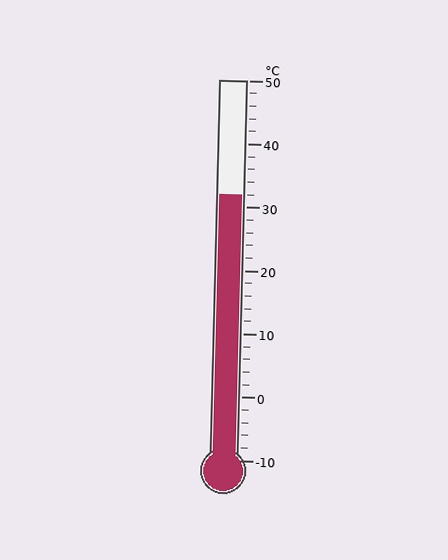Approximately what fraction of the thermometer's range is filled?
The thermometer is filled to approximately 70% of its range.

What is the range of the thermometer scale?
The thermometer scale ranges from -10°C to 50°C.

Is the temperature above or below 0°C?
The temperature is above 0°C.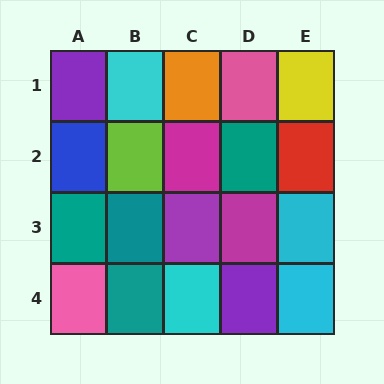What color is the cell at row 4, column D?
Purple.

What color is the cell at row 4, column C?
Cyan.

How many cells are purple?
3 cells are purple.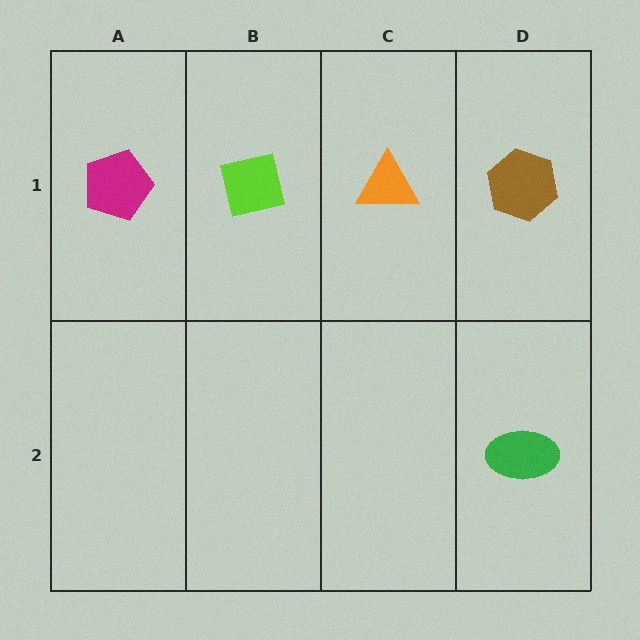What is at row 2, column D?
A green ellipse.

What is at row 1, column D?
A brown hexagon.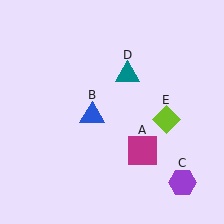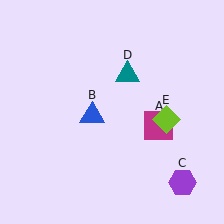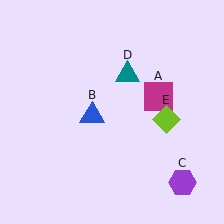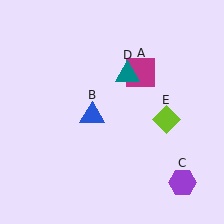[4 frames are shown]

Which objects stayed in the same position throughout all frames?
Blue triangle (object B) and purple hexagon (object C) and teal triangle (object D) and lime diamond (object E) remained stationary.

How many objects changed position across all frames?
1 object changed position: magenta square (object A).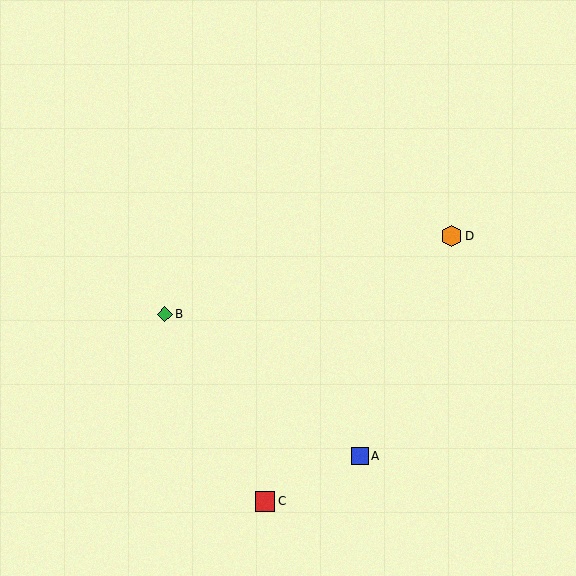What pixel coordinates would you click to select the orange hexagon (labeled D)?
Click at (451, 236) to select the orange hexagon D.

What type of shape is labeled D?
Shape D is an orange hexagon.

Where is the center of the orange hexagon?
The center of the orange hexagon is at (451, 236).